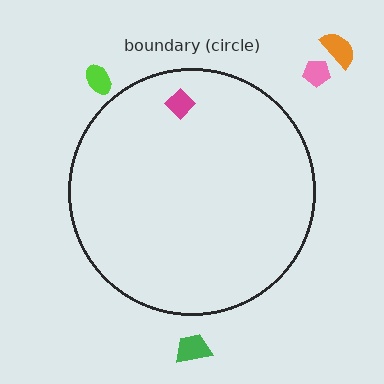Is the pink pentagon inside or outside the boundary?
Outside.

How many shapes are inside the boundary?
1 inside, 4 outside.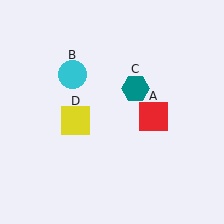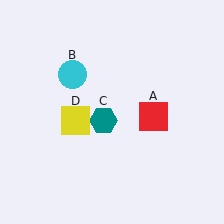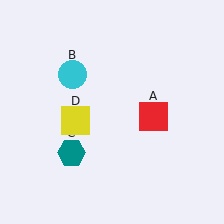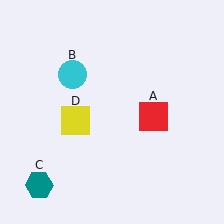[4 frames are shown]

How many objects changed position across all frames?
1 object changed position: teal hexagon (object C).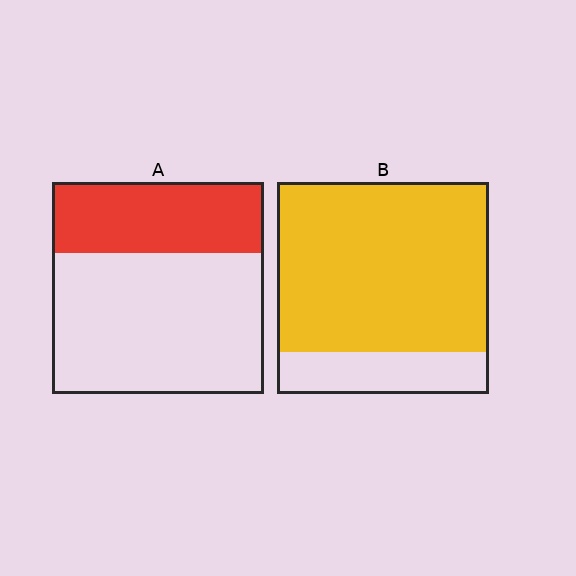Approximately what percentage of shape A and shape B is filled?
A is approximately 35% and B is approximately 80%.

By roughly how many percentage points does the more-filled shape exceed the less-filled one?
By roughly 45 percentage points (B over A).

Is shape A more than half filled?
No.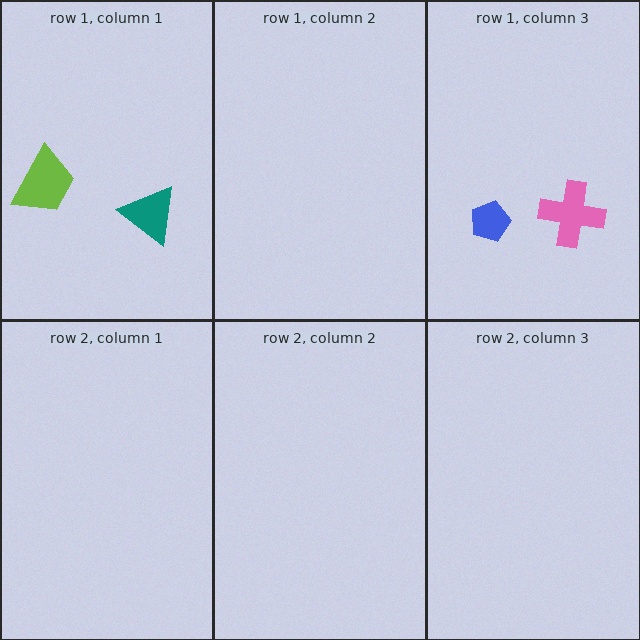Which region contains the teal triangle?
The row 1, column 1 region.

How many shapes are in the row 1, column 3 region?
2.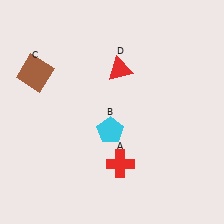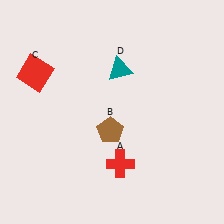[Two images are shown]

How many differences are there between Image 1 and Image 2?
There are 3 differences between the two images.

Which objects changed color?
B changed from cyan to brown. C changed from brown to red. D changed from red to teal.